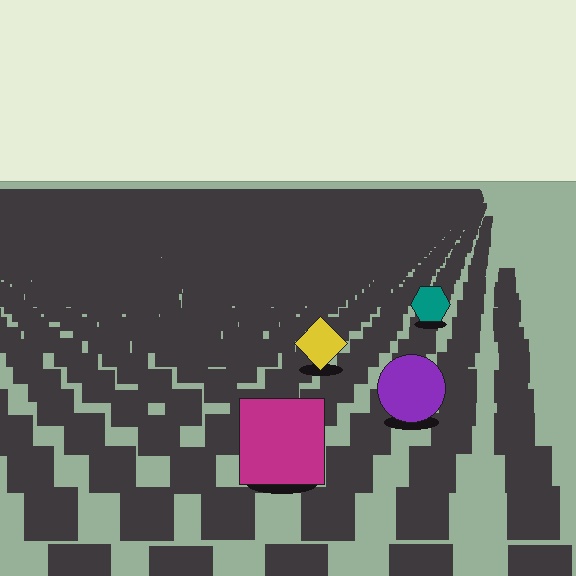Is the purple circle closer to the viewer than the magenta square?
No. The magenta square is closer — you can tell from the texture gradient: the ground texture is coarser near it.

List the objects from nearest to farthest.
From nearest to farthest: the magenta square, the purple circle, the yellow diamond, the teal hexagon.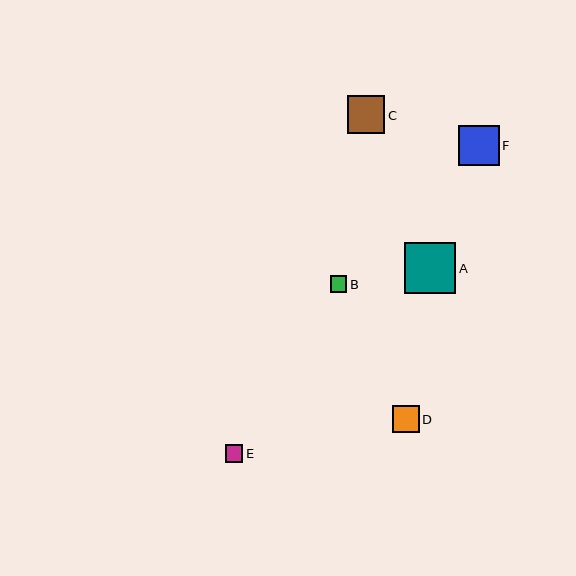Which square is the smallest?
Square B is the smallest with a size of approximately 17 pixels.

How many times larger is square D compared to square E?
Square D is approximately 1.5 times the size of square E.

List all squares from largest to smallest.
From largest to smallest: A, F, C, D, E, B.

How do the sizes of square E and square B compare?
Square E and square B are approximately the same size.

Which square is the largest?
Square A is the largest with a size of approximately 51 pixels.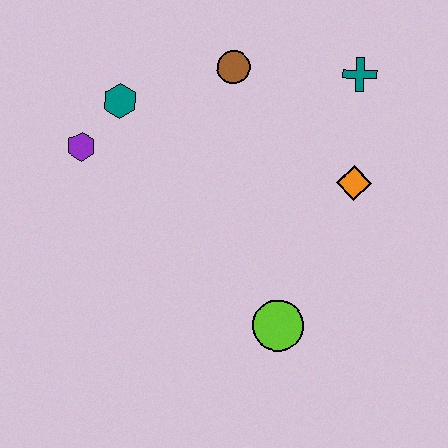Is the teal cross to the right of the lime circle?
Yes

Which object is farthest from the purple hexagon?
The teal cross is farthest from the purple hexagon.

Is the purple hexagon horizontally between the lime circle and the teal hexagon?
No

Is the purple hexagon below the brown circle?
Yes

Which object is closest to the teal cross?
The orange diamond is closest to the teal cross.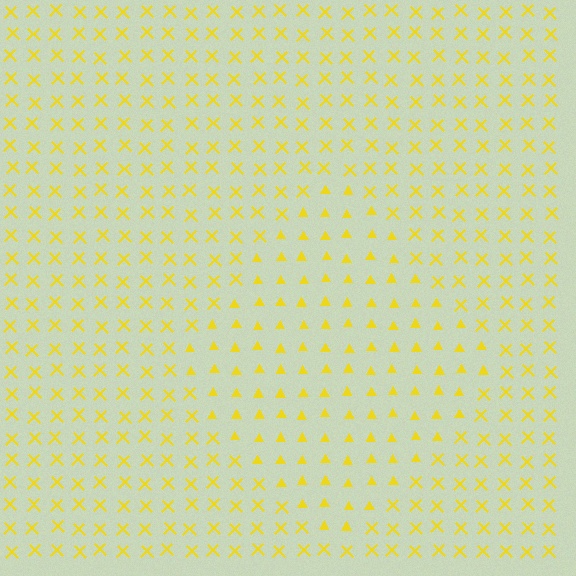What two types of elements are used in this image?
The image uses triangles inside the diamond region and X marks outside it.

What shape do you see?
I see a diamond.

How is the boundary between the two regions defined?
The boundary is defined by a change in element shape: triangles inside vs. X marks outside. All elements share the same color and spacing.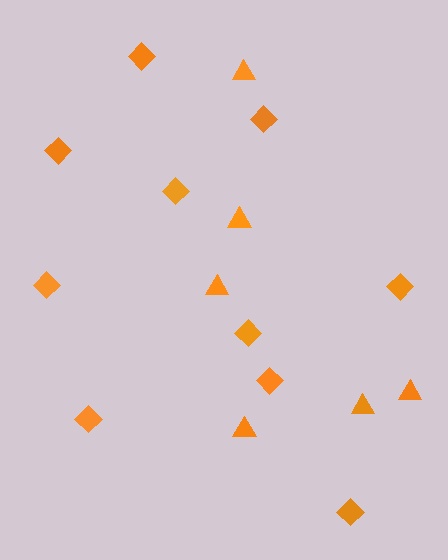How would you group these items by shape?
There are 2 groups: one group of diamonds (10) and one group of triangles (6).